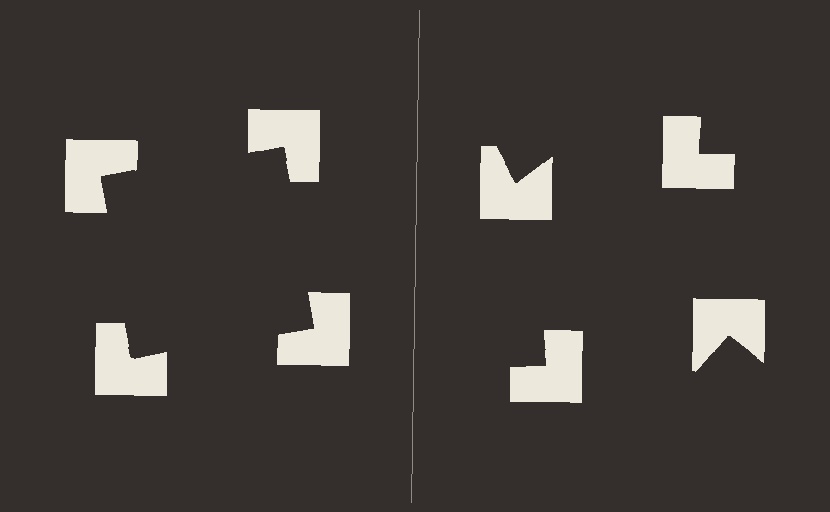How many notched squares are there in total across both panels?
8 — 4 on each side.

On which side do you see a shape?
An illusory square appears on the left side. On the right side the wedge cuts are rotated, so no coherent shape forms.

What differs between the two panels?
The notched squares are positioned identically on both sides; only the wedge orientations differ. On the left they align to a square; on the right they are misaligned.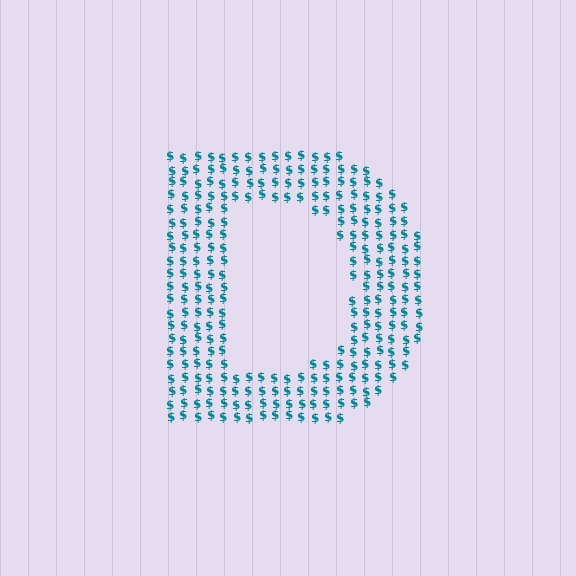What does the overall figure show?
The overall figure shows the letter D.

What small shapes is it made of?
It is made of small dollar signs.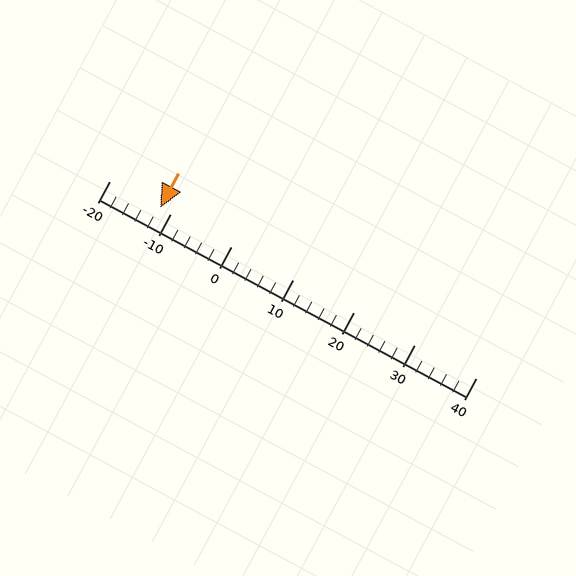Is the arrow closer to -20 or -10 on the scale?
The arrow is closer to -10.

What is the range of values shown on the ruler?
The ruler shows values from -20 to 40.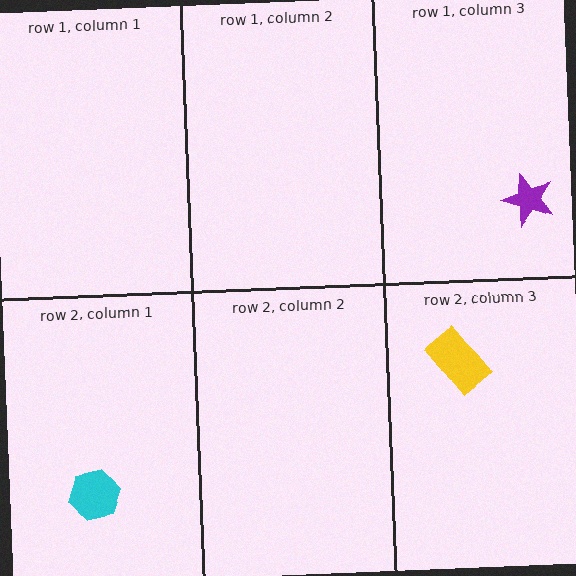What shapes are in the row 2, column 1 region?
The cyan hexagon.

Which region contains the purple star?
The row 1, column 3 region.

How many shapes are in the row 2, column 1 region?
1.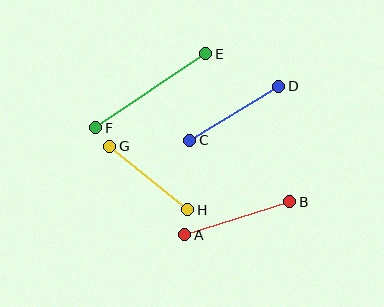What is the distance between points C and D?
The distance is approximately 104 pixels.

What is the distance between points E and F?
The distance is approximately 133 pixels.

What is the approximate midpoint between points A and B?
The midpoint is at approximately (237, 218) pixels.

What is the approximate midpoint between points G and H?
The midpoint is at approximately (149, 178) pixels.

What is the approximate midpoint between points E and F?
The midpoint is at approximately (151, 91) pixels.